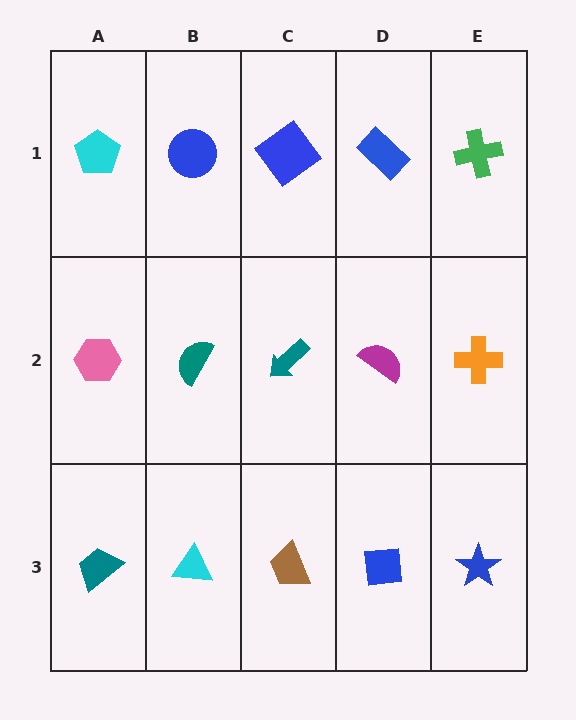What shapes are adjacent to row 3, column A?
A pink hexagon (row 2, column A), a cyan triangle (row 3, column B).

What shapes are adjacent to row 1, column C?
A teal arrow (row 2, column C), a blue circle (row 1, column B), a blue rectangle (row 1, column D).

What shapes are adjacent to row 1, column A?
A pink hexagon (row 2, column A), a blue circle (row 1, column B).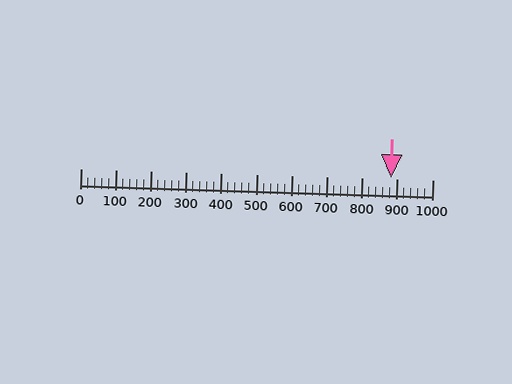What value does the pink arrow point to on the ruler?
The pink arrow points to approximately 881.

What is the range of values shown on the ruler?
The ruler shows values from 0 to 1000.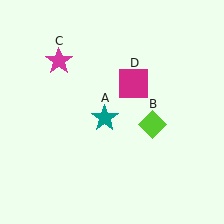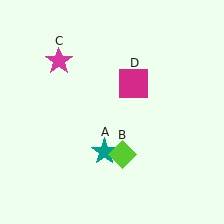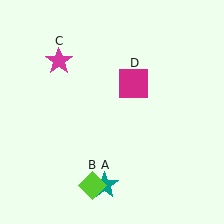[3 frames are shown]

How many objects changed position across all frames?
2 objects changed position: teal star (object A), lime diamond (object B).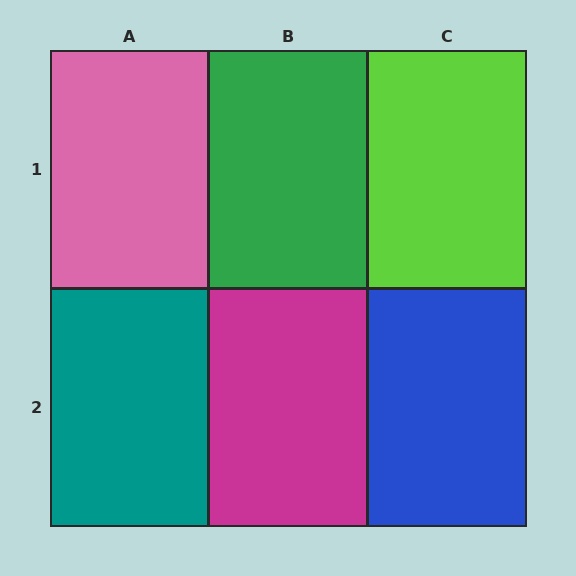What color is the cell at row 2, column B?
Magenta.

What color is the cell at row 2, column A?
Teal.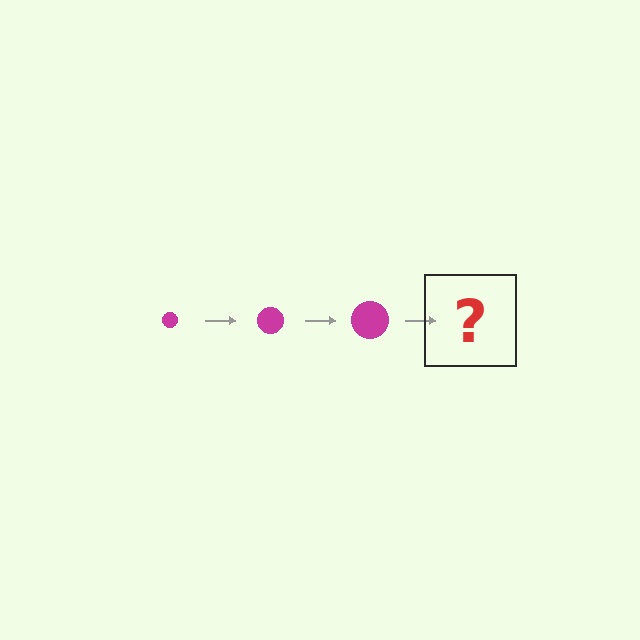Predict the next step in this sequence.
The next step is a magenta circle, larger than the previous one.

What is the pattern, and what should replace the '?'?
The pattern is that the circle gets progressively larger each step. The '?' should be a magenta circle, larger than the previous one.